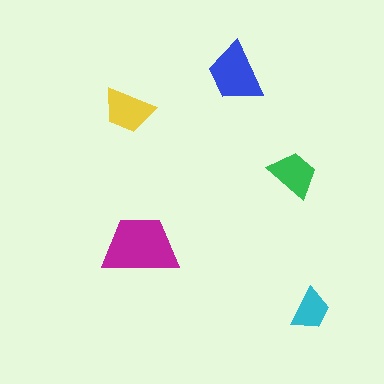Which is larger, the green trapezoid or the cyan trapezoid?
The green one.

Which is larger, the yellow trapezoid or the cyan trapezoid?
The yellow one.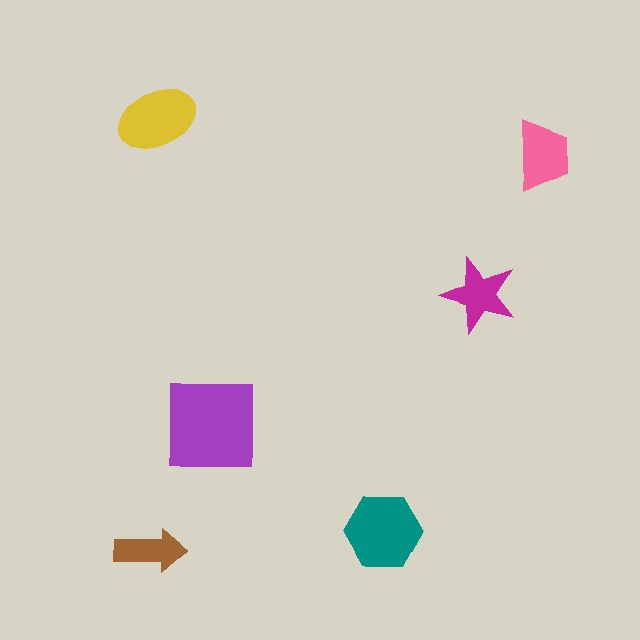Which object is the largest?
The purple square.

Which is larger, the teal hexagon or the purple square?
The purple square.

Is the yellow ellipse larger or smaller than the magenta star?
Larger.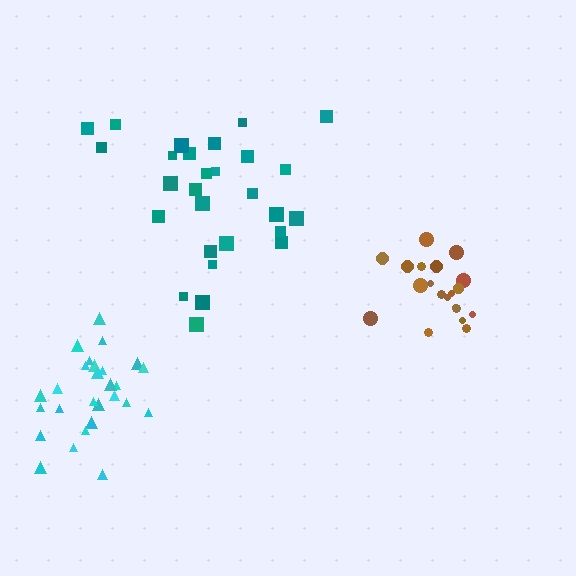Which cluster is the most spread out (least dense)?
Teal.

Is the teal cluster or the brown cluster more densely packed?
Brown.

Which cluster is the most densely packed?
Brown.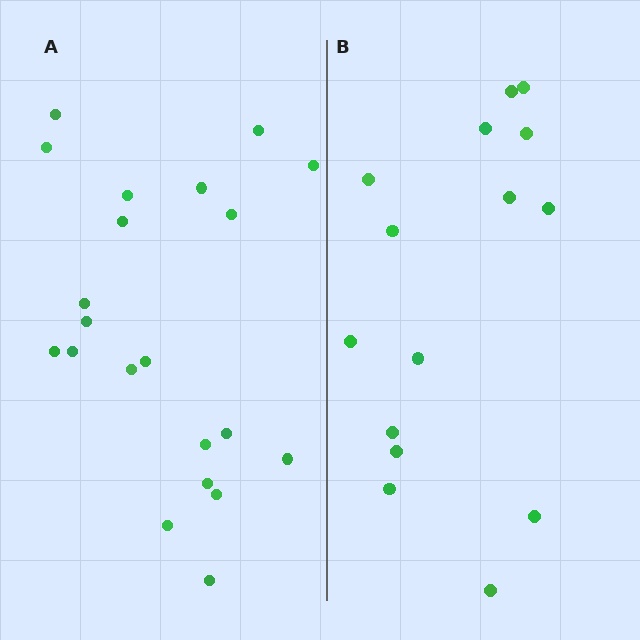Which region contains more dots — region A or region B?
Region A (the left region) has more dots.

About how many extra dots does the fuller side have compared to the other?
Region A has about 6 more dots than region B.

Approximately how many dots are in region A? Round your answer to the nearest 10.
About 20 dots. (The exact count is 21, which rounds to 20.)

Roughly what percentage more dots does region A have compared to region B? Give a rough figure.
About 40% more.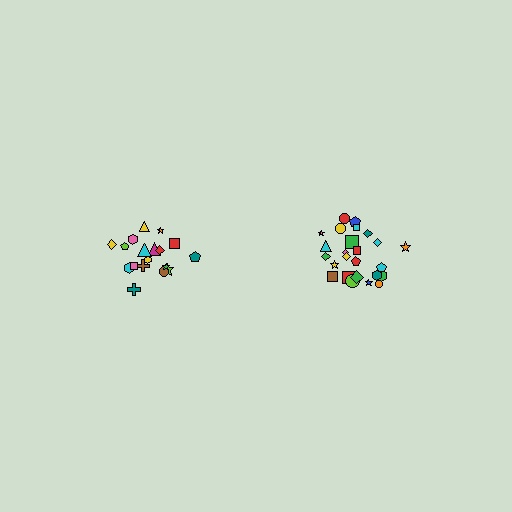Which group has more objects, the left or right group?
The right group.